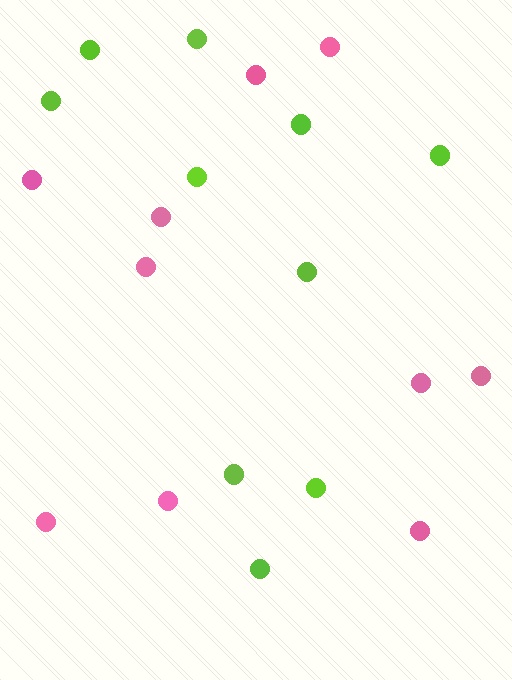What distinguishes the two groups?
There are 2 groups: one group of pink circles (10) and one group of lime circles (10).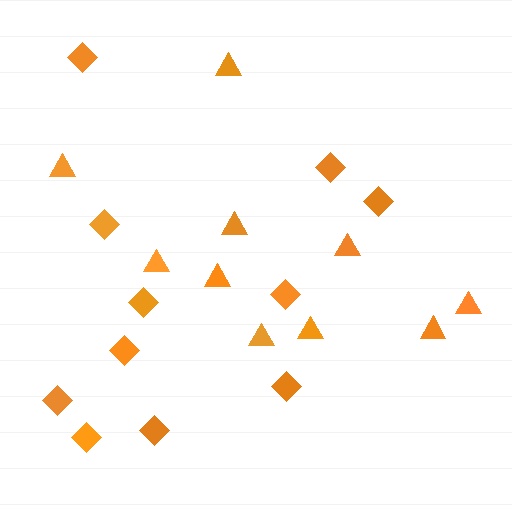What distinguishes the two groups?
There are 2 groups: one group of diamonds (11) and one group of triangles (10).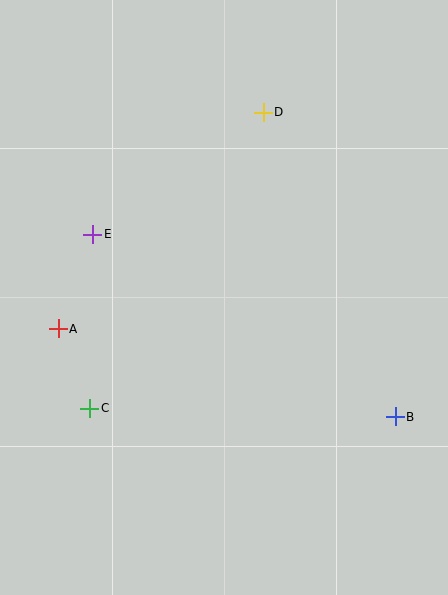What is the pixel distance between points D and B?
The distance between D and B is 332 pixels.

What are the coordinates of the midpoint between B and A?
The midpoint between B and A is at (227, 373).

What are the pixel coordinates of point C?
Point C is at (90, 408).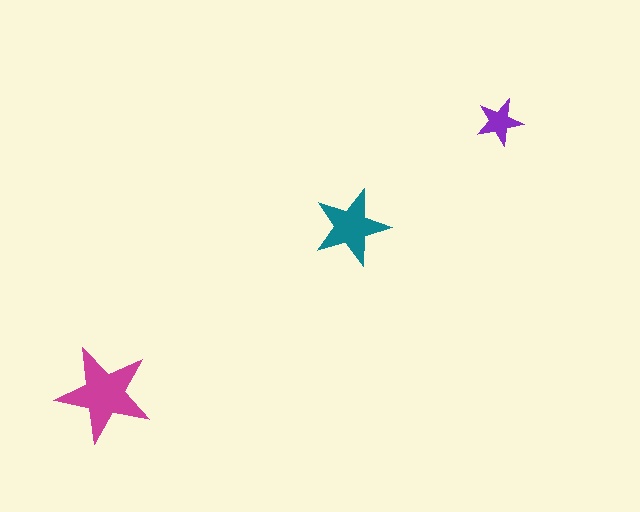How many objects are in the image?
There are 3 objects in the image.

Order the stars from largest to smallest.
the magenta one, the teal one, the purple one.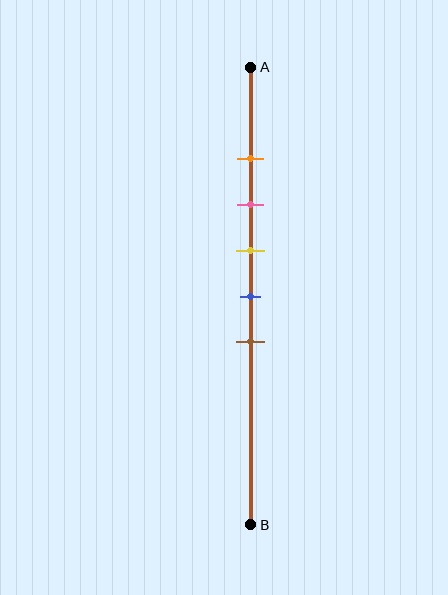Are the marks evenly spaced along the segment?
Yes, the marks are approximately evenly spaced.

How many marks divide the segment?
There are 5 marks dividing the segment.